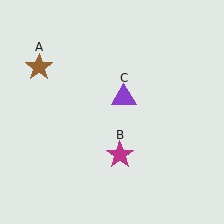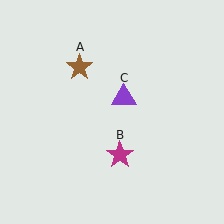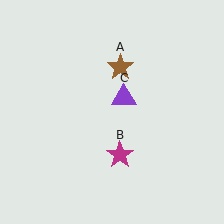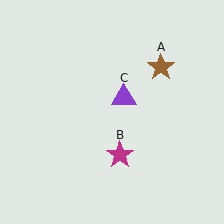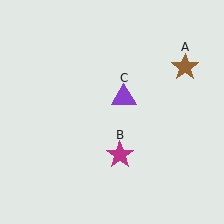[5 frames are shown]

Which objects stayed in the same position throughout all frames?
Magenta star (object B) and purple triangle (object C) remained stationary.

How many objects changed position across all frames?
1 object changed position: brown star (object A).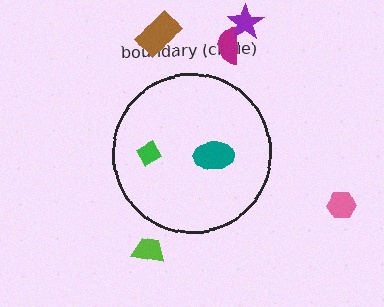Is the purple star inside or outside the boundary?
Outside.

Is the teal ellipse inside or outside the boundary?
Inside.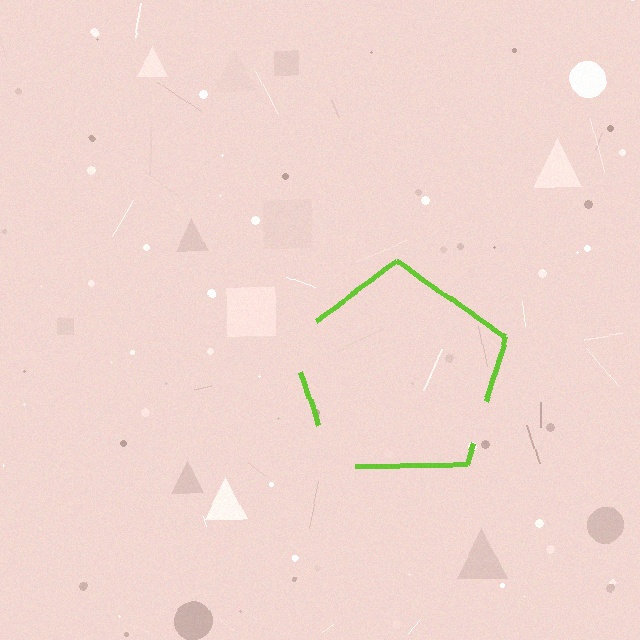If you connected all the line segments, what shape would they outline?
They would outline a pentagon.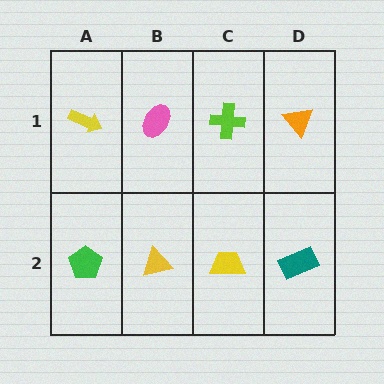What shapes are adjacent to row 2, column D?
An orange triangle (row 1, column D), a yellow trapezoid (row 2, column C).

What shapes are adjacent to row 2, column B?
A pink ellipse (row 1, column B), a green pentagon (row 2, column A), a yellow trapezoid (row 2, column C).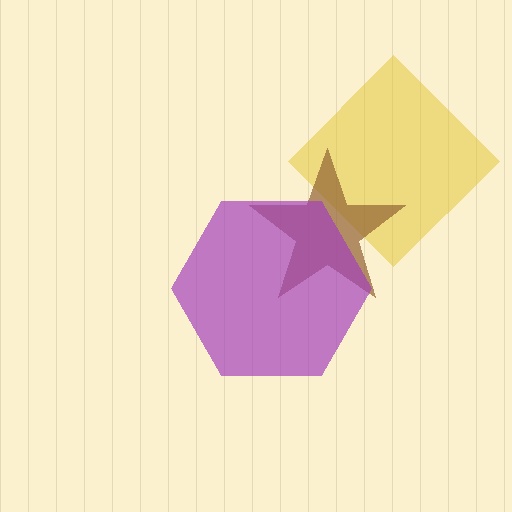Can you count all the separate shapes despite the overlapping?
Yes, there are 3 separate shapes.